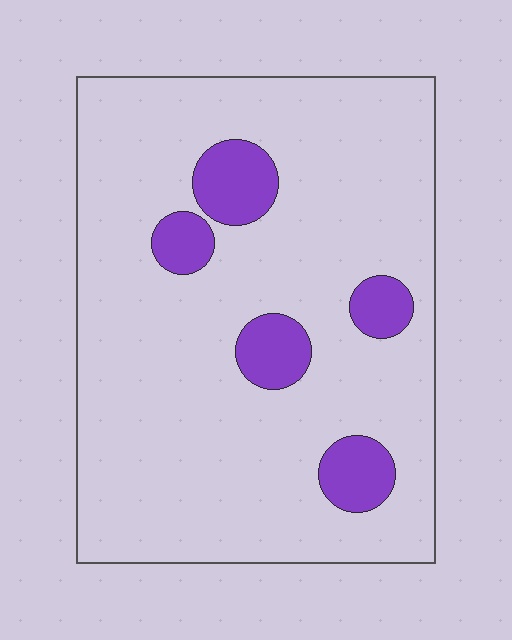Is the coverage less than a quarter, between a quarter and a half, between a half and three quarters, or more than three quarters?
Less than a quarter.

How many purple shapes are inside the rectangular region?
5.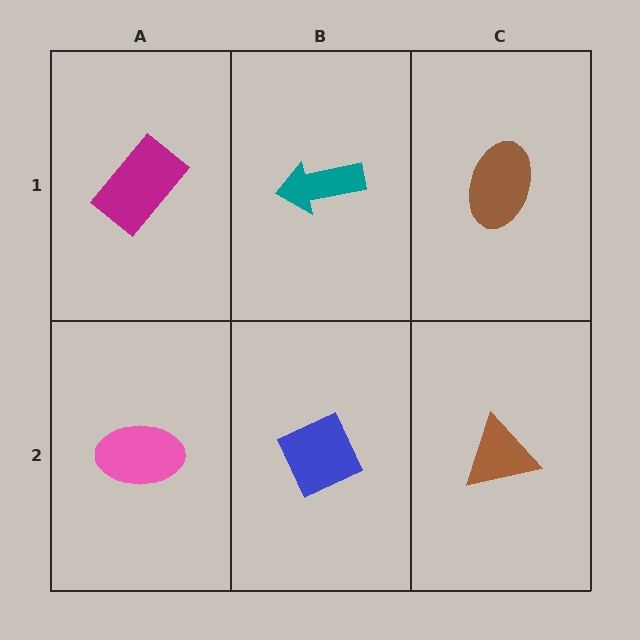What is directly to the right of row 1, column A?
A teal arrow.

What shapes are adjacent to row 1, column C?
A brown triangle (row 2, column C), a teal arrow (row 1, column B).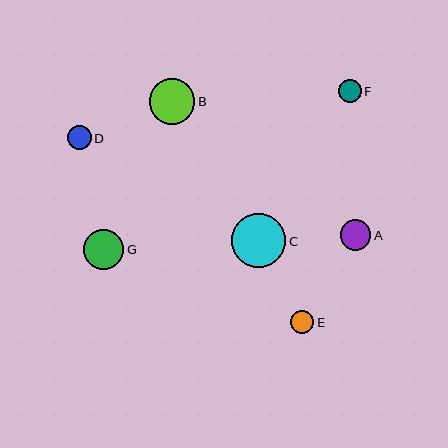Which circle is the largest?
Circle C is the largest with a size of approximately 54 pixels.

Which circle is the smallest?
Circle F is the smallest with a size of approximately 23 pixels.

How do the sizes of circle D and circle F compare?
Circle D and circle F are approximately the same size.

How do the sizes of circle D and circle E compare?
Circle D and circle E are approximately the same size.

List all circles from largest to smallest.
From largest to smallest: C, B, G, A, D, E, F.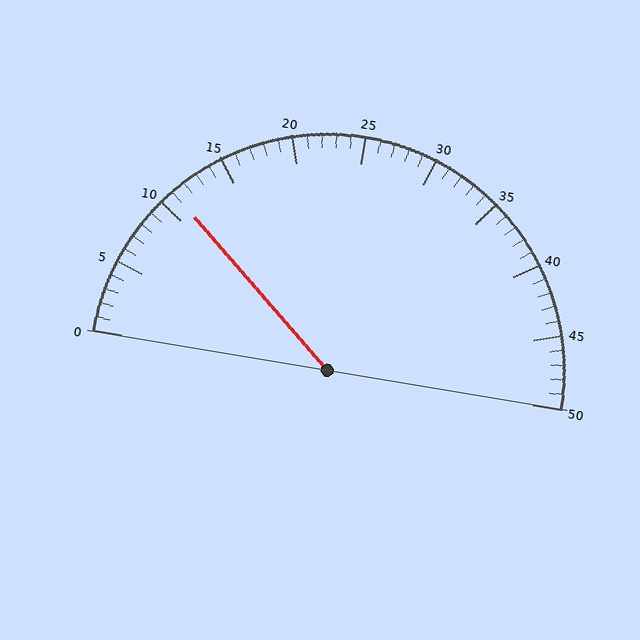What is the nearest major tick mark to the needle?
The nearest major tick mark is 10.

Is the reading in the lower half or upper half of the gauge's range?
The reading is in the lower half of the range (0 to 50).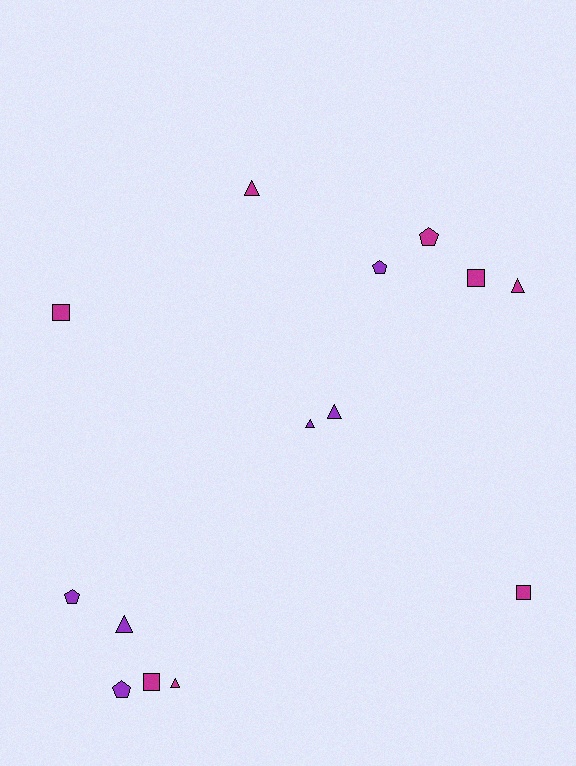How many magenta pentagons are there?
There is 1 magenta pentagon.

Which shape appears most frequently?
Triangle, with 6 objects.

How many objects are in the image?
There are 14 objects.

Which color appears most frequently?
Magenta, with 8 objects.